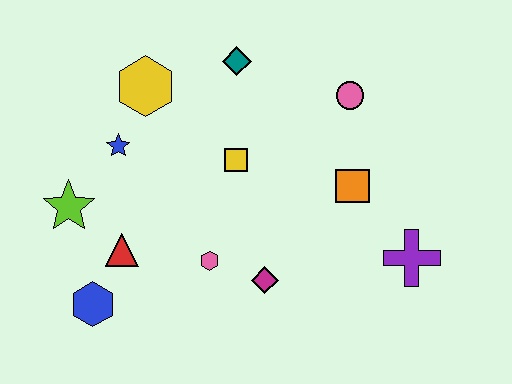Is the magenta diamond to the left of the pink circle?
Yes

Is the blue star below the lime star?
No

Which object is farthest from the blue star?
The purple cross is farthest from the blue star.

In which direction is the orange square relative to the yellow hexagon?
The orange square is to the right of the yellow hexagon.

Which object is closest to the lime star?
The red triangle is closest to the lime star.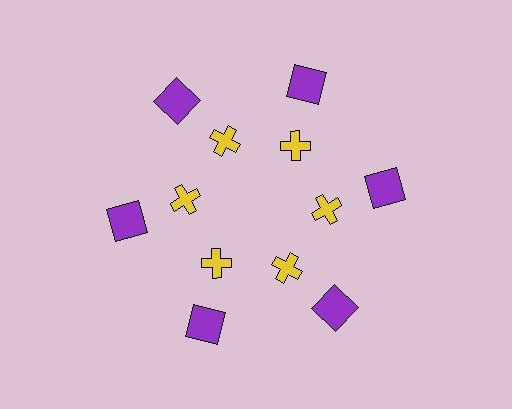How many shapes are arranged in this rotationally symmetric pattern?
There are 12 shapes, arranged in 6 groups of 2.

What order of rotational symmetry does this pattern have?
This pattern has 6-fold rotational symmetry.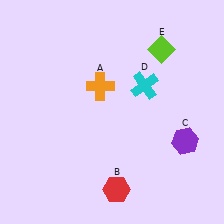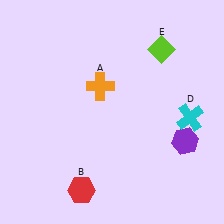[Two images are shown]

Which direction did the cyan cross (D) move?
The cyan cross (D) moved right.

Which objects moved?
The objects that moved are: the red hexagon (B), the cyan cross (D).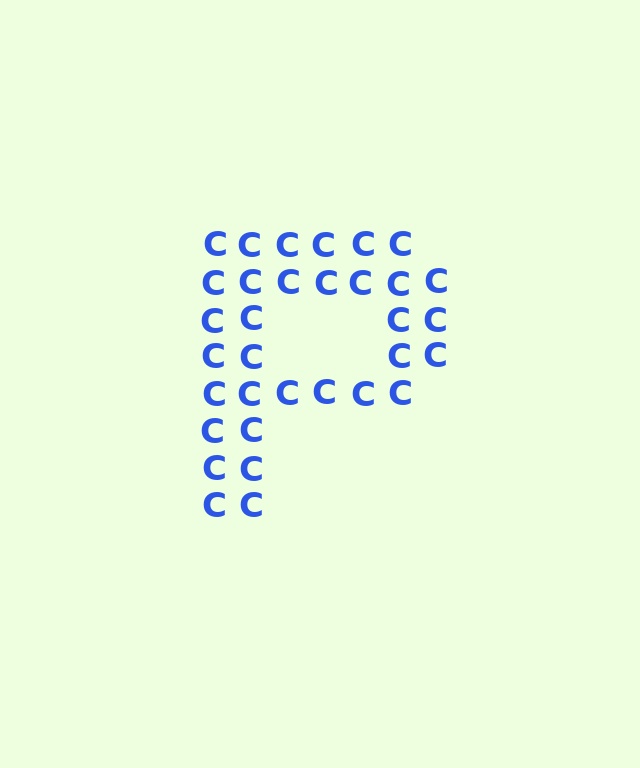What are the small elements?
The small elements are letter C's.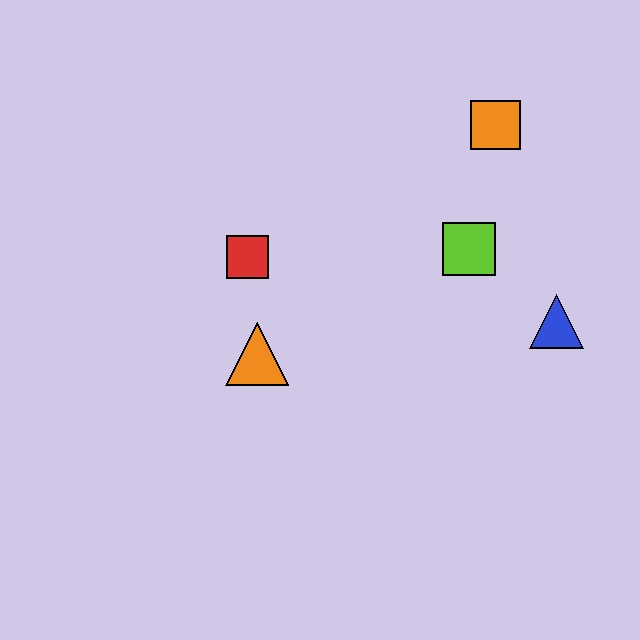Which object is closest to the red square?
The orange triangle is closest to the red square.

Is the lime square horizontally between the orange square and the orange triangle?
Yes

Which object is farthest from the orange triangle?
The orange square is farthest from the orange triangle.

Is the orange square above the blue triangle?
Yes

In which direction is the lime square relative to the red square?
The lime square is to the right of the red square.